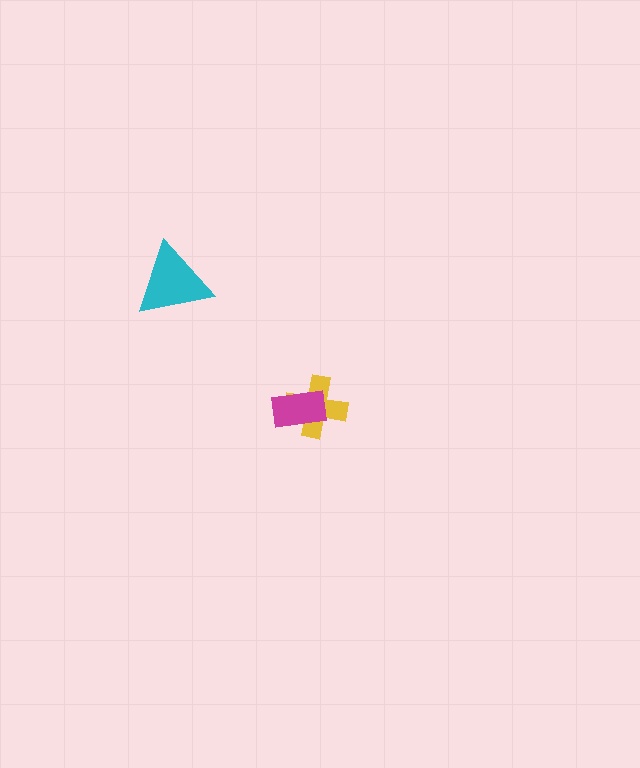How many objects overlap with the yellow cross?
1 object overlaps with the yellow cross.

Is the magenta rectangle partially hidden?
No, no other shape covers it.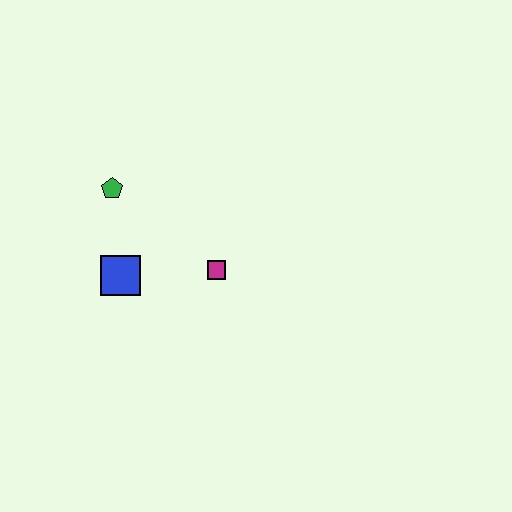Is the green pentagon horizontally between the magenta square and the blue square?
No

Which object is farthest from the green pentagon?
The magenta square is farthest from the green pentagon.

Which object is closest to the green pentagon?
The blue square is closest to the green pentagon.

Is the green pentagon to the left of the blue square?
Yes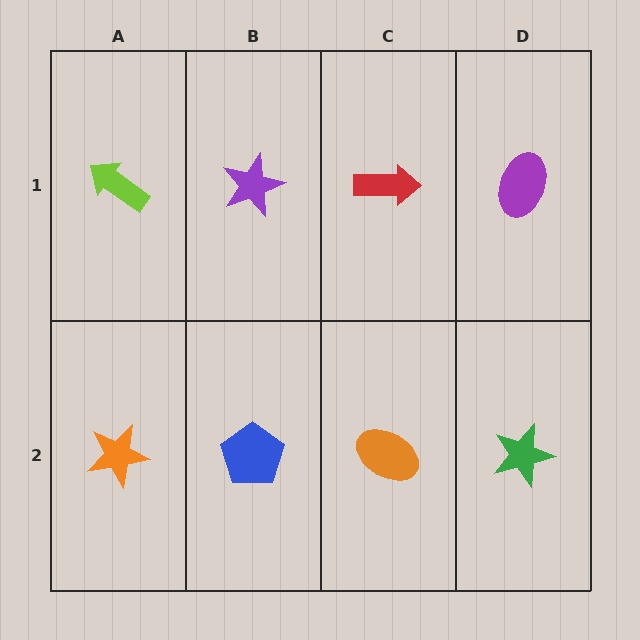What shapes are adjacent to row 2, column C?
A red arrow (row 1, column C), a blue pentagon (row 2, column B), a green star (row 2, column D).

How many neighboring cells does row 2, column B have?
3.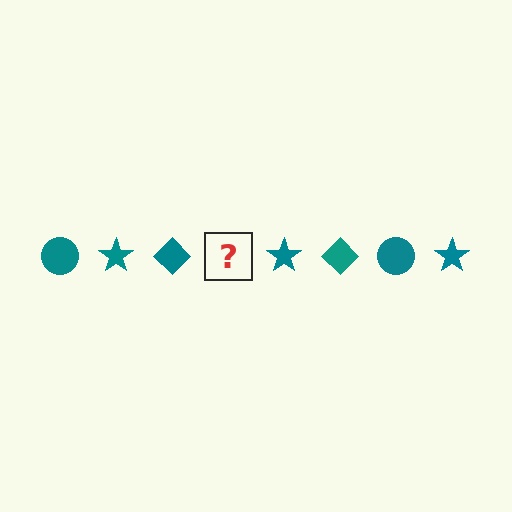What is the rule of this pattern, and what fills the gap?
The rule is that the pattern cycles through circle, star, diamond shapes in teal. The gap should be filled with a teal circle.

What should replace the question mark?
The question mark should be replaced with a teal circle.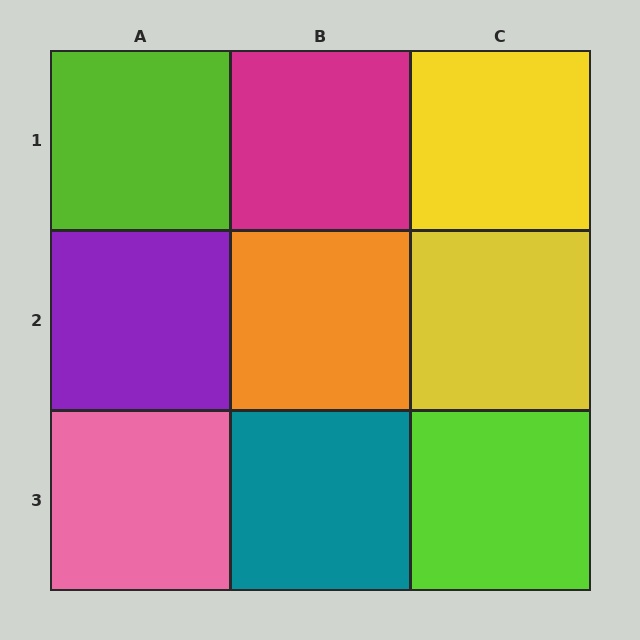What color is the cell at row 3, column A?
Pink.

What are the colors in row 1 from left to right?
Lime, magenta, yellow.